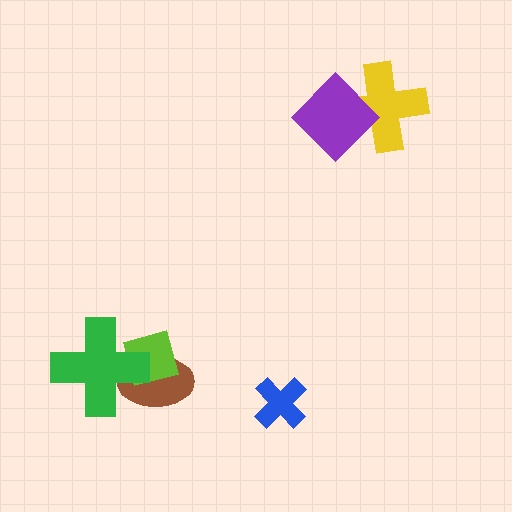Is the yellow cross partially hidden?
Yes, it is partially covered by another shape.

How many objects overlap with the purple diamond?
1 object overlaps with the purple diamond.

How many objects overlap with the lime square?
2 objects overlap with the lime square.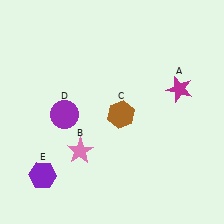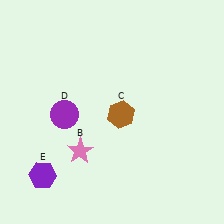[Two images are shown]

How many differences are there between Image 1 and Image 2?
There is 1 difference between the two images.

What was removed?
The magenta star (A) was removed in Image 2.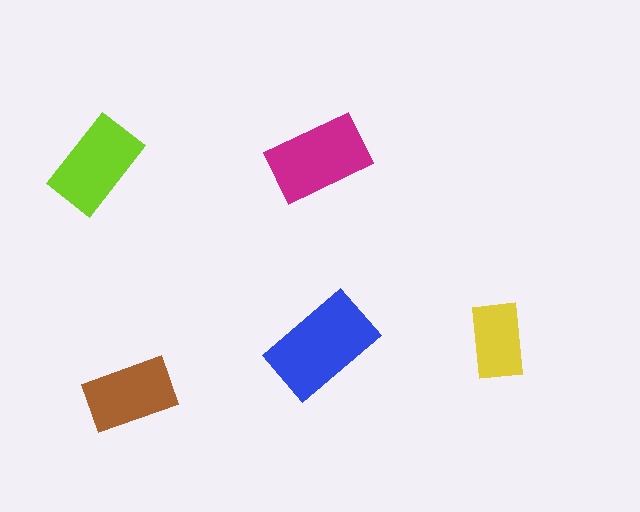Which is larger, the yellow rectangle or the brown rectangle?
The brown one.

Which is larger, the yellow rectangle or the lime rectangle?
The lime one.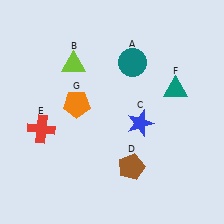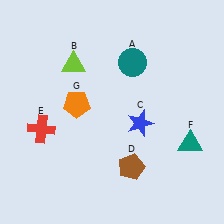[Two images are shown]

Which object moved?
The teal triangle (F) moved down.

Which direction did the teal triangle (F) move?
The teal triangle (F) moved down.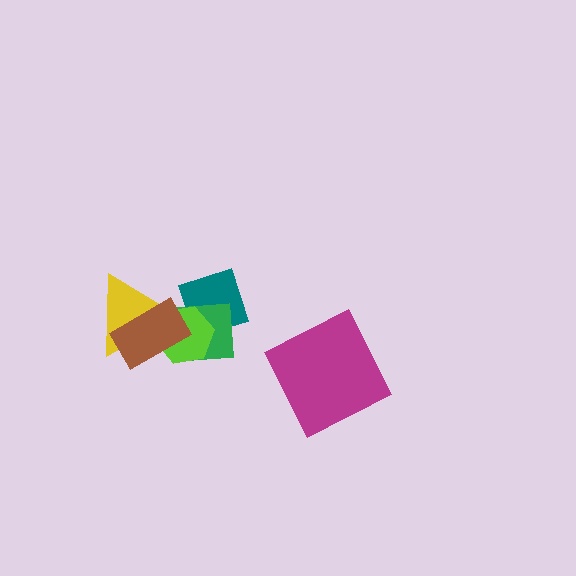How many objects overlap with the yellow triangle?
2 objects overlap with the yellow triangle.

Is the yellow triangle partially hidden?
Yes, it is partially covered by another shape.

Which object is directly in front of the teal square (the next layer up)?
The green square is directly in front of the teal square.